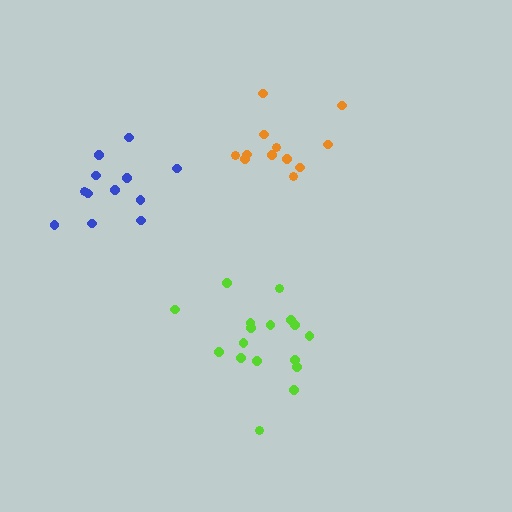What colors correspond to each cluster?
The clusters are colored: lime, orange, blue.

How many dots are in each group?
Group 1: 17 dots, Group 2: 12 dots, Group 3: 12 dots (41 total).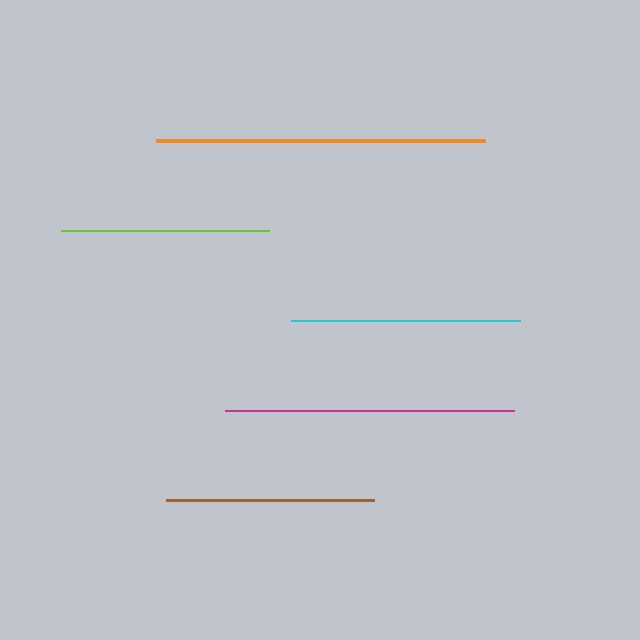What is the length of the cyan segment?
The cyan segment is approximately 228 pixels long.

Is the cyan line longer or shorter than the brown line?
The cyan line is longer than the brown line.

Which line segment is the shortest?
The lime line is the shortest at approximately 208 pixels.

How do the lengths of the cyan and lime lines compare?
The cyan and lime lines are approximately the same length.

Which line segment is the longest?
The orange line is the longest at approximately 329 pixels.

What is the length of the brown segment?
The brown segment is approximately 208 pixels long.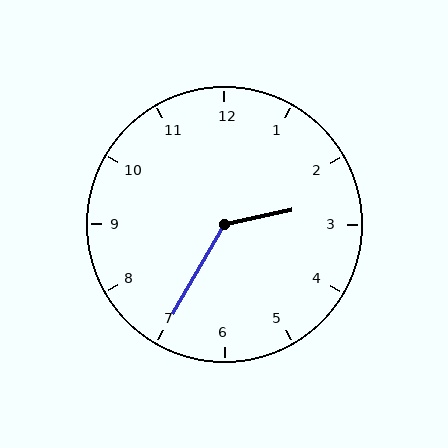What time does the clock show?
2:35.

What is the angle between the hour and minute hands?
Approximately 132 degrees.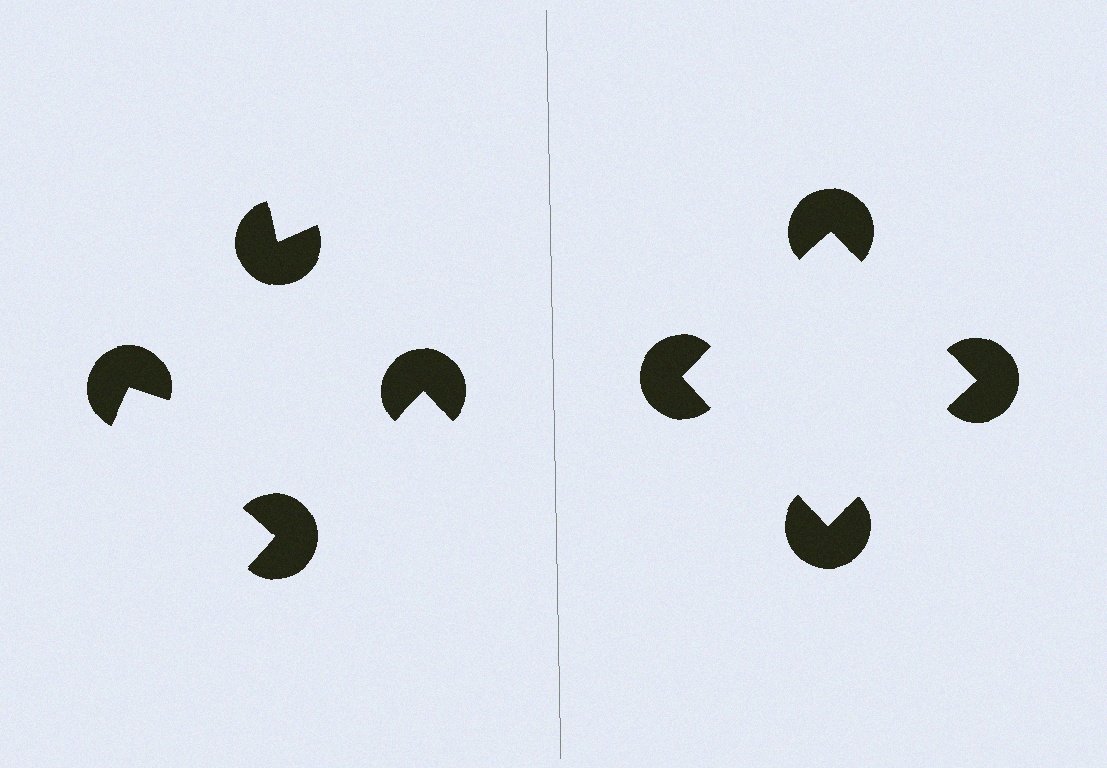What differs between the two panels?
The pac-man discs are positioned identically on both sides; only the wedge orientations differ. On the right they align to a square; on the left they are misaligned.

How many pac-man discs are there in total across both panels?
8 — 4 on each side.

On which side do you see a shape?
An illusory square appears on the right side. On the left side the wedge cuts are rotated, so no coherent shape forms.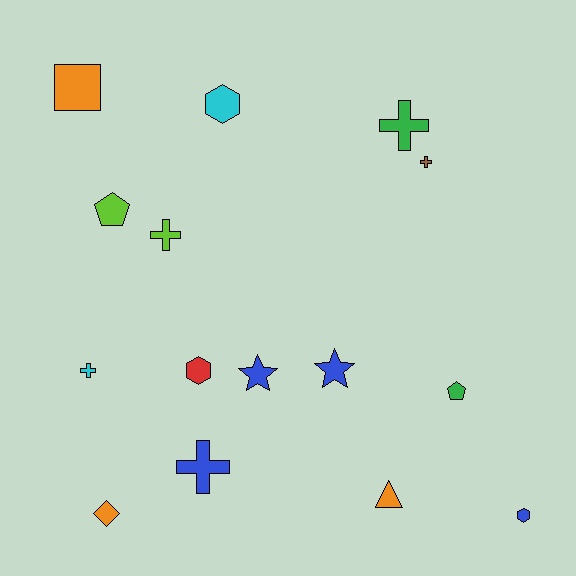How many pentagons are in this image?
There are 2 pentagons.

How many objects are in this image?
There are 15 objects.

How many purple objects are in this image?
There are no purple objects.